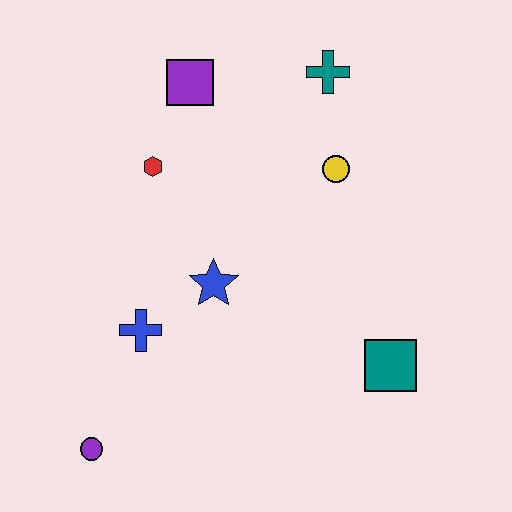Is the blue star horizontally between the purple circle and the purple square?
No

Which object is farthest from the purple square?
The purple circle is farthest from the purple square.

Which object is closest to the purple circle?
The blue cross is closest to the purple circle.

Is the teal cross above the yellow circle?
Yes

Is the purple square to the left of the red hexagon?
No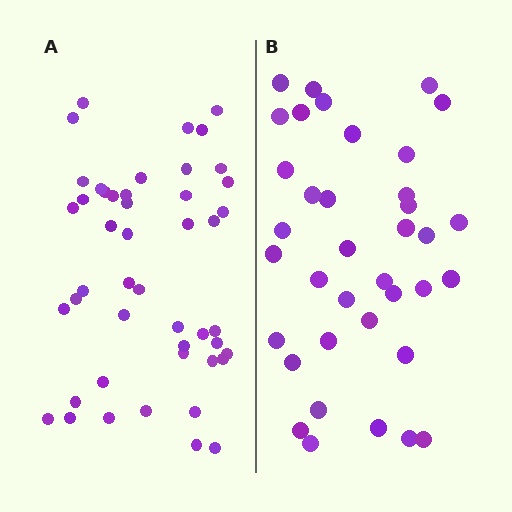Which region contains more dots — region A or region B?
Region A (the left region) has more dots.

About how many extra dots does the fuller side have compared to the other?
Region A has roughly 10 or so more dots than region B.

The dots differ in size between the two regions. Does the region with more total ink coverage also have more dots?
No. Region B has more total ink coverage because its dots are larger, but region A actually contains more individual dots. Total area can be misleading — the number of items is what matters here.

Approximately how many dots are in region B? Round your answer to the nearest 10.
About 40 dots. (The exact count is 37, which rounds to 40.)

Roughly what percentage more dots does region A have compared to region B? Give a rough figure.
About 25% more.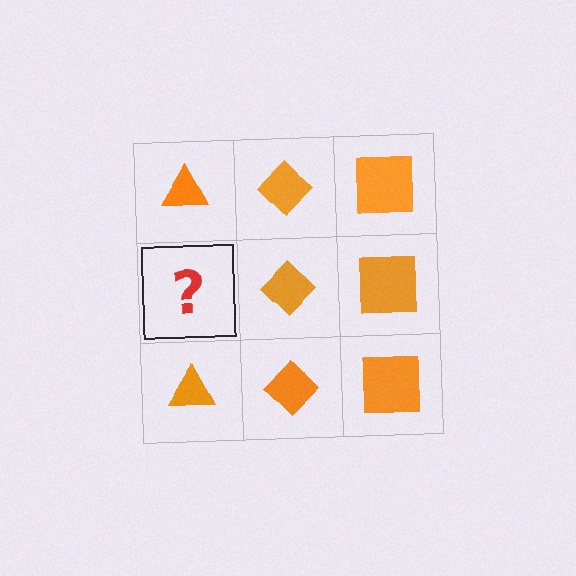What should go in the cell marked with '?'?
The missing cell should contain an orange triangle.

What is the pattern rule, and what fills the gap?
The rule is that each column has a consistent shape. The gap should be filled with an orange triangle.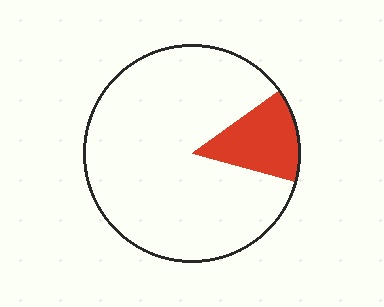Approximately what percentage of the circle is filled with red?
Approximately 15%.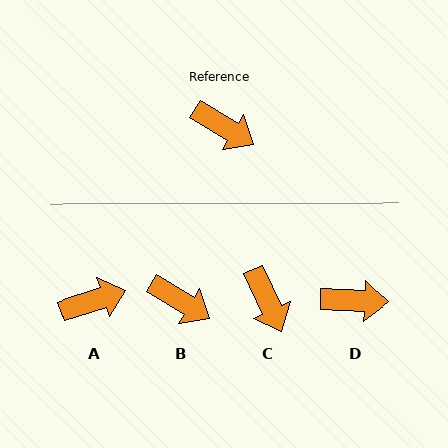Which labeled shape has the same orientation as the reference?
B.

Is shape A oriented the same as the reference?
No, it is off by about 49 degrees.